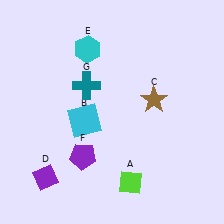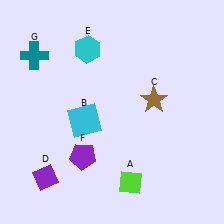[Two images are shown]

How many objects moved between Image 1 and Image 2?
1 object moved between the two images.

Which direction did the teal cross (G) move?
The teal cross (G) moved left.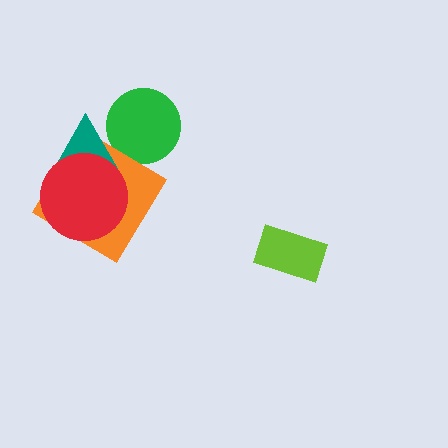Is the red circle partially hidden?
No, no other shape covers it.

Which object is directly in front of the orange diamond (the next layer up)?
The teal triangle is directly in front of the orange diamond.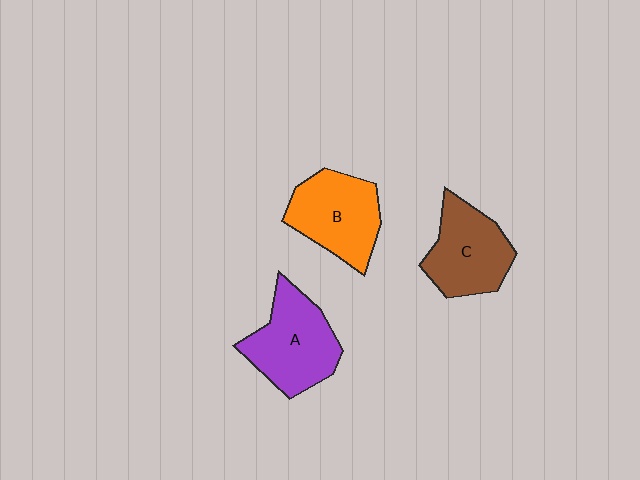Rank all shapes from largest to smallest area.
From largest to smallest: A (purple), B (orange), C (brown).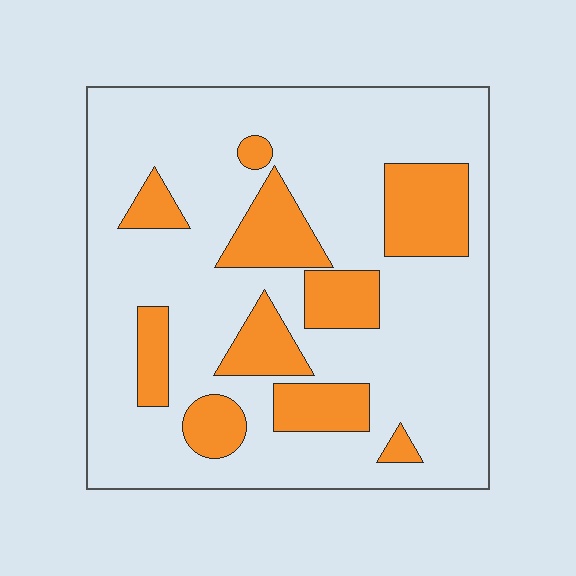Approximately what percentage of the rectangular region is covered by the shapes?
Approximately 25%.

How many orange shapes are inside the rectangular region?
10.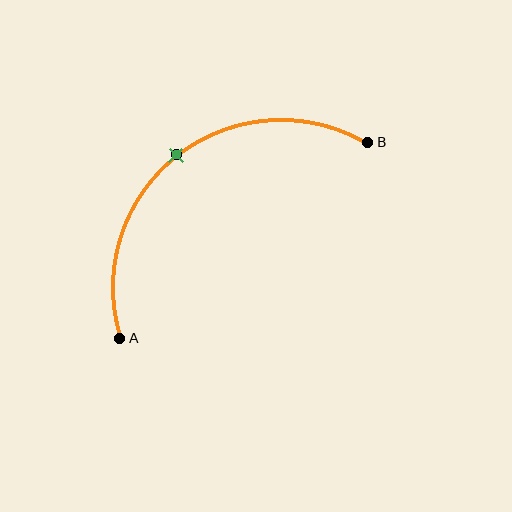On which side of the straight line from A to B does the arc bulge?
The arc bulges above and to the left of the straight line connecting A and B.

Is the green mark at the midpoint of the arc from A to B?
Yes. The green mark lies on the arc at equal arc-length from both A and B — it is the arc midpoint.